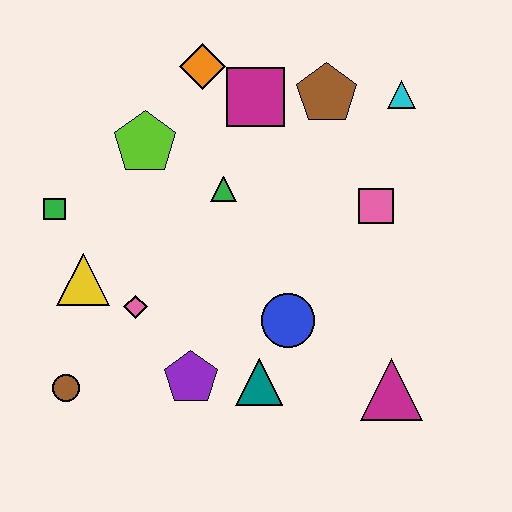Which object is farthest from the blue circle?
The orange diamond is farthest from the blue circle.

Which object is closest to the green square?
The yellow triangle is closest to the green square.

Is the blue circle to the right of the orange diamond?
Yes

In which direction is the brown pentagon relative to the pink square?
The brown pentagon is above the pink square.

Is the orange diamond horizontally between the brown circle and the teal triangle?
Yes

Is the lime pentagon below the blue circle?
No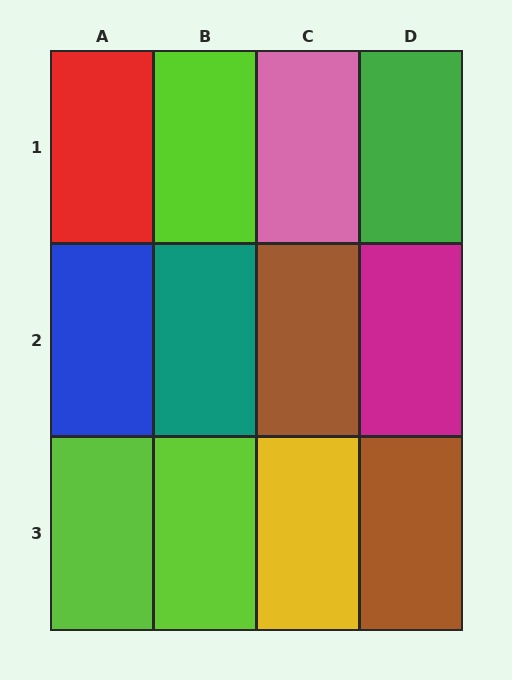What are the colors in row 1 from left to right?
Red, lime, pink, green.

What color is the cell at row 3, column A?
Lime.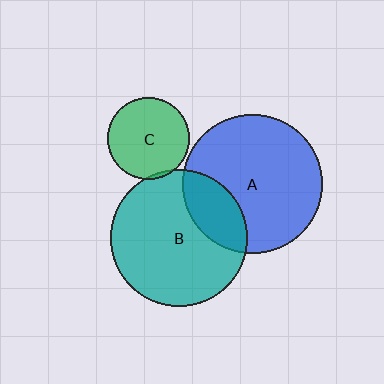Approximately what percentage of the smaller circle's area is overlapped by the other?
Approximately 25%.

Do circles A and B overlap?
Yes.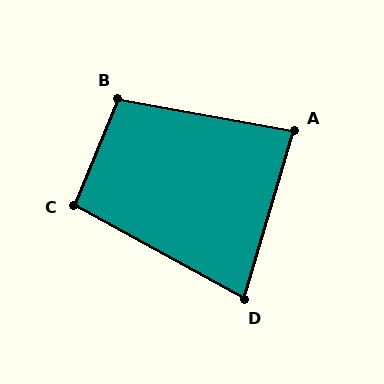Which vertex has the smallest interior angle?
D, at approximately 78 degrees.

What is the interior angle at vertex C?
Approximately 96 degrees (obtuse).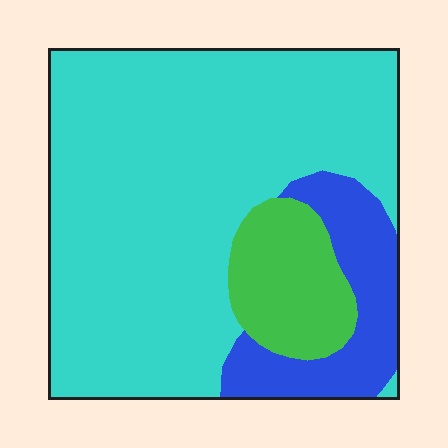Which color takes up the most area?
Cyan, at roughly 70%.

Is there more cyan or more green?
Cyan.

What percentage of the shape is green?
Green takes up less than a sixth of the shape.